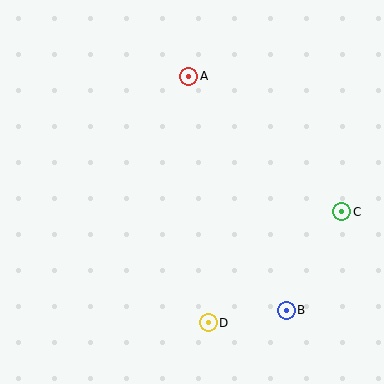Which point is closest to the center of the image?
Point A at (189, 76) is closest to the center.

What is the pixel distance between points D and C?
The distance between D and C is 174 pixels.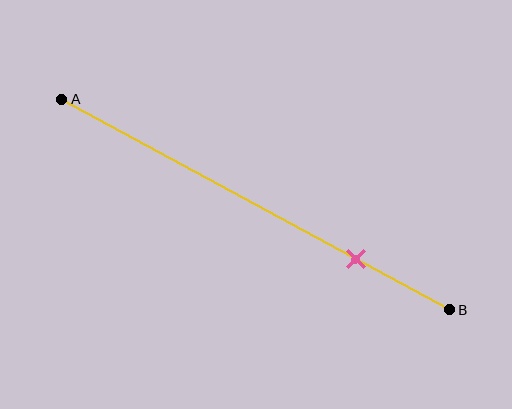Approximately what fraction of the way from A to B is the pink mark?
The pink mark is approximately 75% of the way from A to B.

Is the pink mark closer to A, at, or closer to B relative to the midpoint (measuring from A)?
The pink mark is closer to point B than the midpoint of segment AB.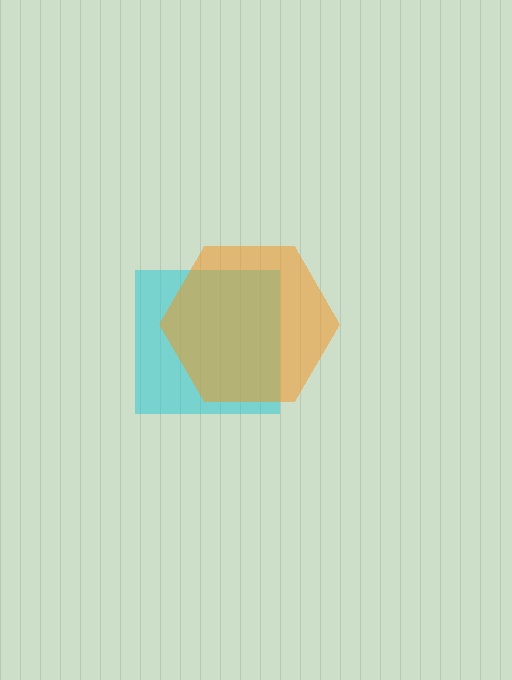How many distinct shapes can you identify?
There are 2 distinct shapes: a cyan square, an orange hexagon.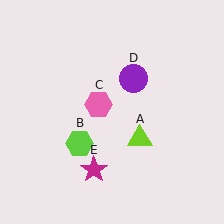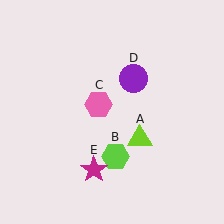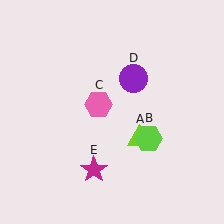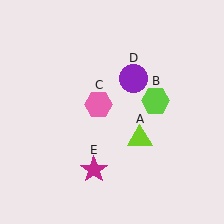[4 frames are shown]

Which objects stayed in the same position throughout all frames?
Lime triangle (object A) and pink hexagon (object C) and purple circle (object D) and magenta star (object E) remained stationary.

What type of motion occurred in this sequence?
The lime hexagon (object B) rotated counterclockwise around the center of the scene.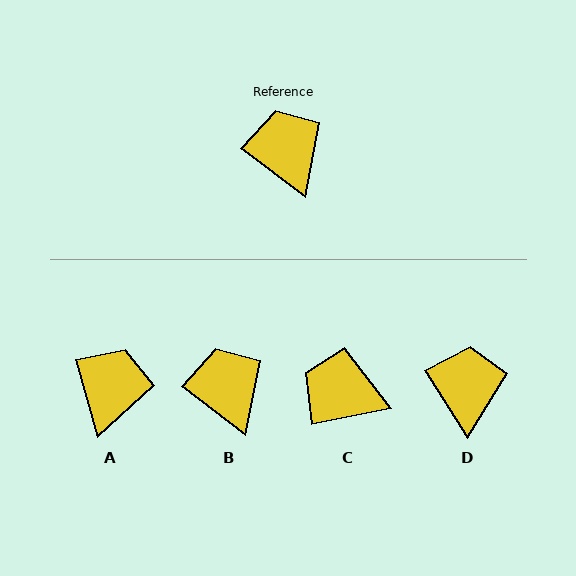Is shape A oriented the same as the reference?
No, it is off by about 36 degrees.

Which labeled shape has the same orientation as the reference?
B.